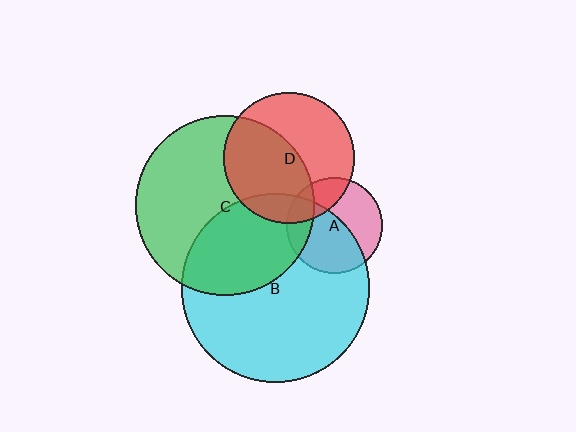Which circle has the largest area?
Circle B (cyan).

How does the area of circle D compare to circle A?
Approximately 1.9 times.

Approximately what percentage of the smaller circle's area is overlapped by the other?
Approximately 55%.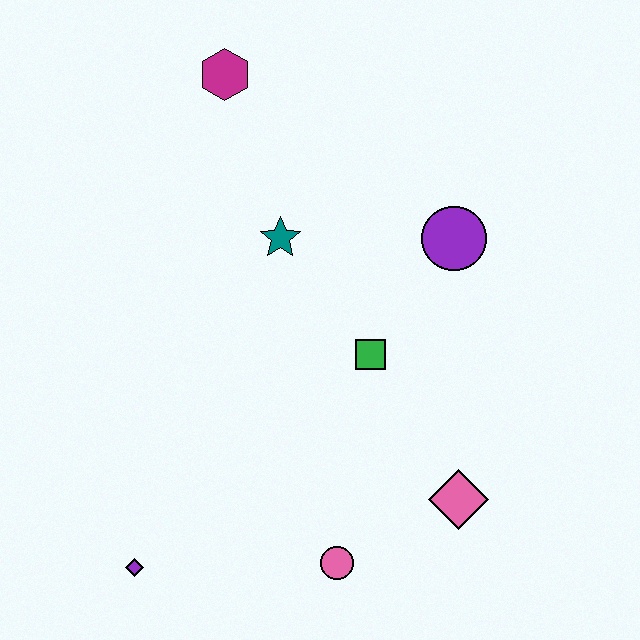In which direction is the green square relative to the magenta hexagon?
The green square is below the magenta hexagon.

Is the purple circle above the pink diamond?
Yes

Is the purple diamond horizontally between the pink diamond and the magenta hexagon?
No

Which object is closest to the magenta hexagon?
The teal star is closest to the magenta hexagon.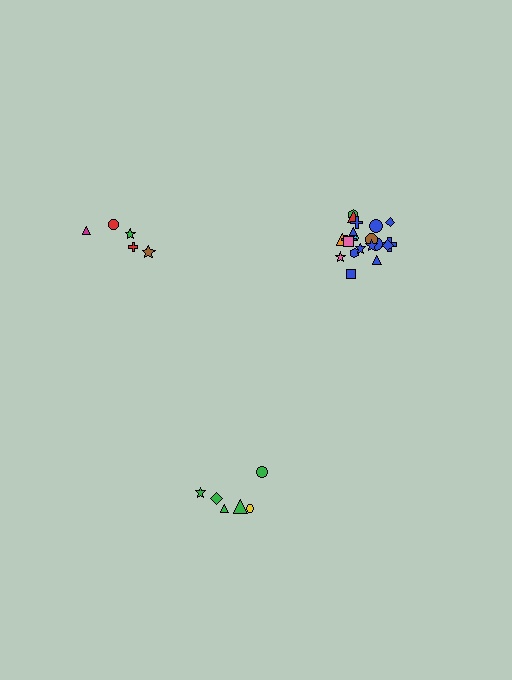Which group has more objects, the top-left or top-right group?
The top-right group.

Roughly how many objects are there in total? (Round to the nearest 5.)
Roughly 35 objects in total.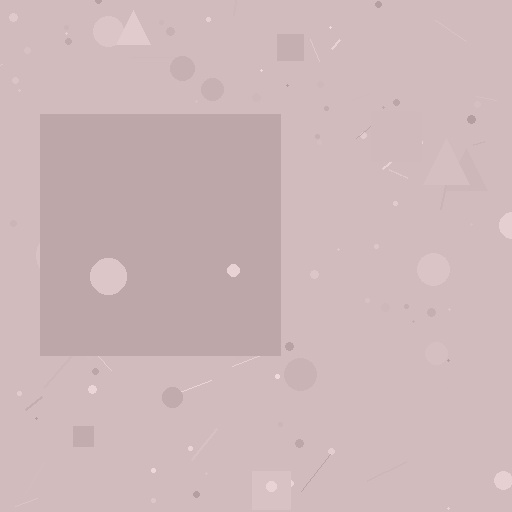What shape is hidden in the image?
A square is hidden in the image.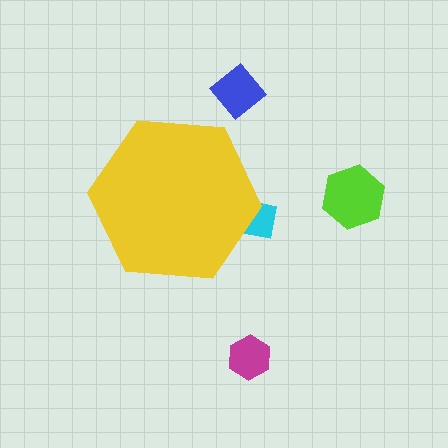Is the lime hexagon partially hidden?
No, the lime hexagon is fully visible.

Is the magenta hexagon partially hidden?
No, the magenta hexagon is fully visible.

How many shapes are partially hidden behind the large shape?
1 shape is partially hidden.